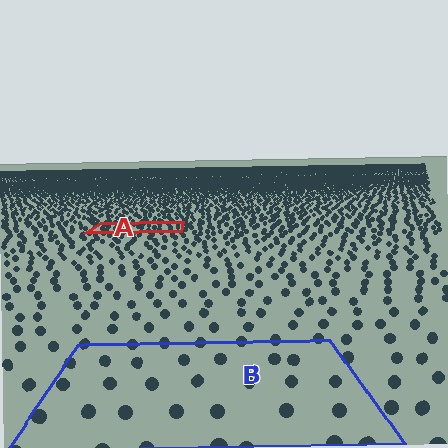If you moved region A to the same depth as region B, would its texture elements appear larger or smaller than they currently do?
They would appear larger. At a closer depth, the same texture elements are projected at a bigger on-screen size.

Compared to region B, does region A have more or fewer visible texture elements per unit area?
Region A has more texture elements per unit area — they are packed more densely because it is farther away.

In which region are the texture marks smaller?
The texture marks are smaller in region A, because it is farther away.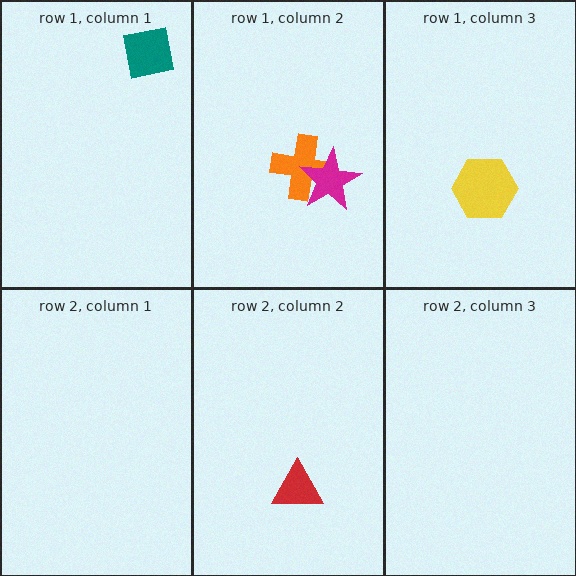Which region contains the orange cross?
The row 1, column 2 region.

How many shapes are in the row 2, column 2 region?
1.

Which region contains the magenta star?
The row 1, column 2 region.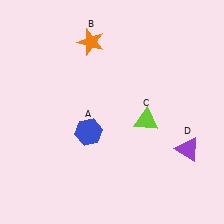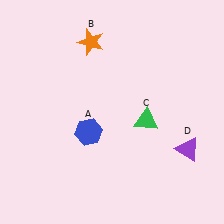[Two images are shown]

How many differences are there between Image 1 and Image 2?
There is 1 difference between the two images.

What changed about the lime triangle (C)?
In Image 1, C is lime. In Image 2, it changed to green.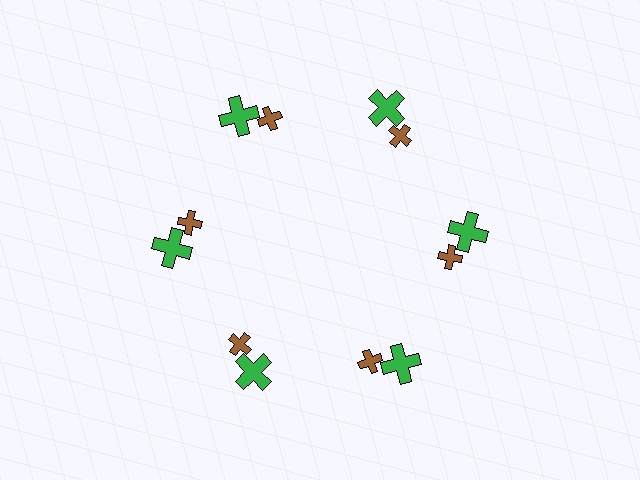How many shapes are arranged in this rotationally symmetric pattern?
There are 12 shapes, arranged in 6 groups of 2.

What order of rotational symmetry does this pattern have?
This pattern has 6-fold rotational symmetry.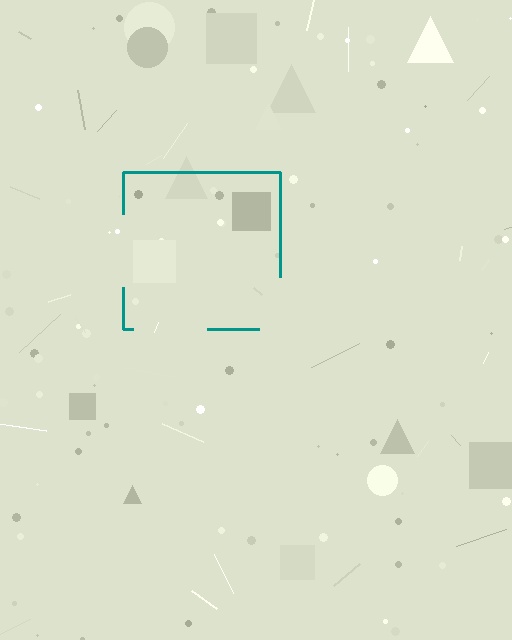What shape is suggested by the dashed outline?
The dashed outline suggests a square.